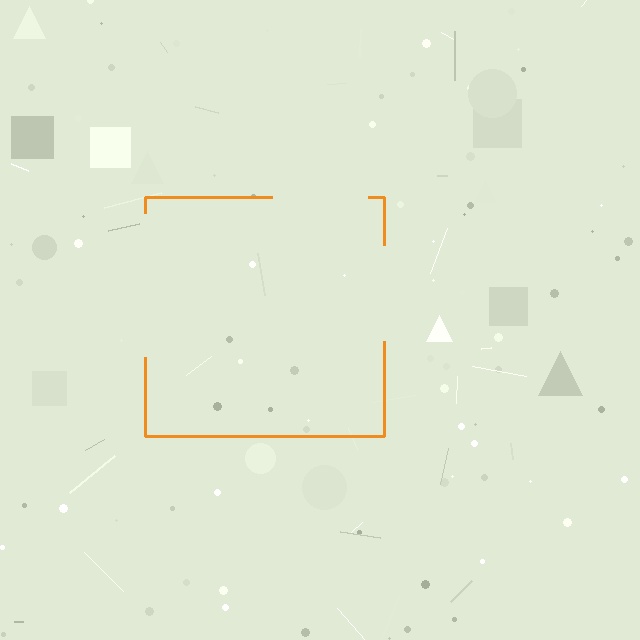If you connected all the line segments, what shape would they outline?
They would outline a square.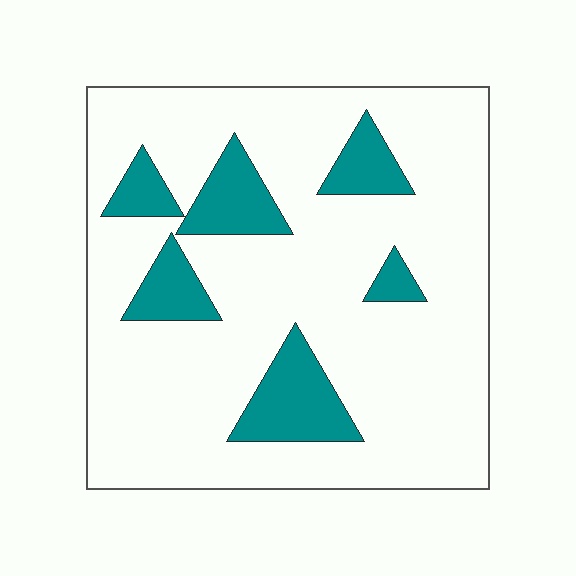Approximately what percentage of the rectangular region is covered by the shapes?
Approximately 20%.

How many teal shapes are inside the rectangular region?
6.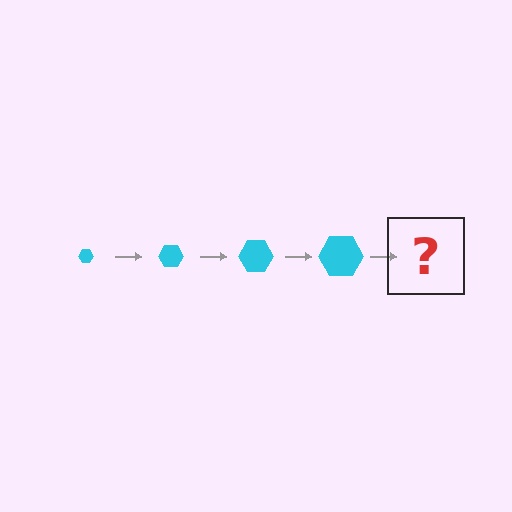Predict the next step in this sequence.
The next step is a cyan hexagon, larger than the previous one.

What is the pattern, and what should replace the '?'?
The pattern is that the hexagon gets progressively larger each step. The '?' should be a cyan hexagon, larger than the previous one.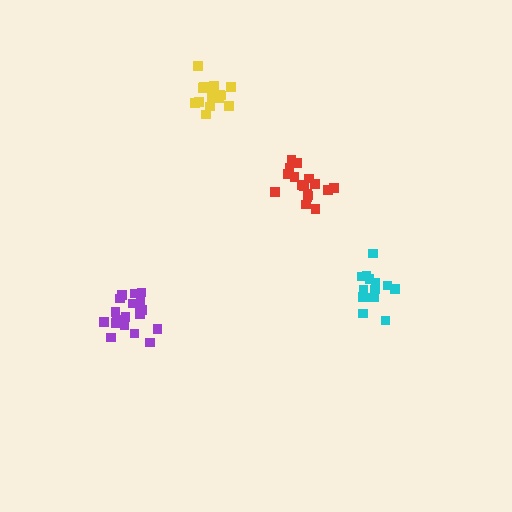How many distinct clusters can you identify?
There are 4 distinct clusters.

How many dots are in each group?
Group 1: 17 dots, Group 2: 16 dots, Group 3: 20 dots, Group 4: 15 dots (68 total).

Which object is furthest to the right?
The cyan cluster is rightmost.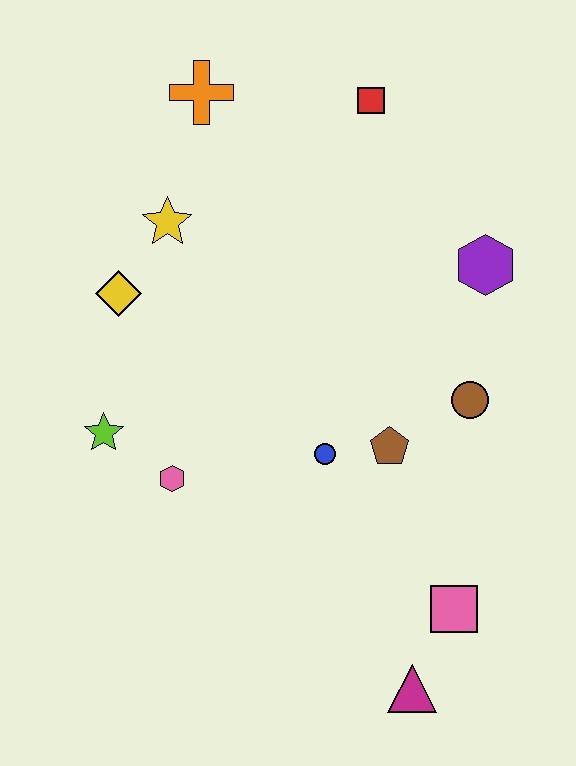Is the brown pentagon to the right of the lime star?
Yes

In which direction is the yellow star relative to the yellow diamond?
The yellow star is above the yellow diamond.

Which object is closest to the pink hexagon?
The lime star is closest to the pink hexagon.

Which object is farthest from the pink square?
The orange cross is farthest from the pink square.